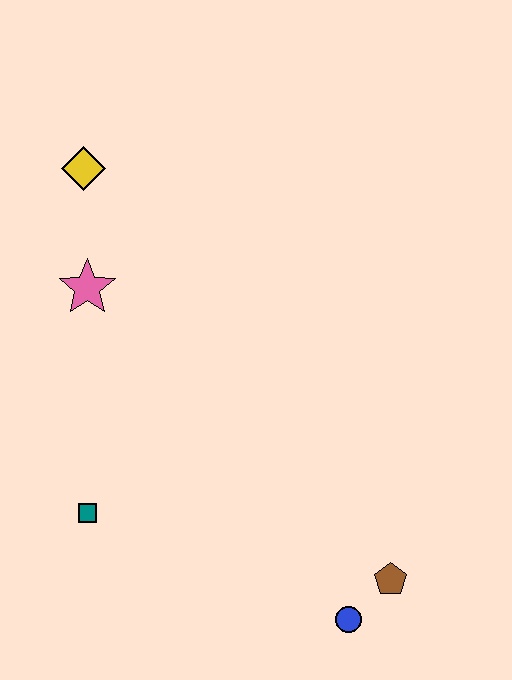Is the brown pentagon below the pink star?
Yes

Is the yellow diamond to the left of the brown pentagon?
Yes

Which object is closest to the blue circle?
The brown pentagon is closest to the blue circle.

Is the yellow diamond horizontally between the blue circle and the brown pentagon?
No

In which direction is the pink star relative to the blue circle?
The pink star is above the blue circle.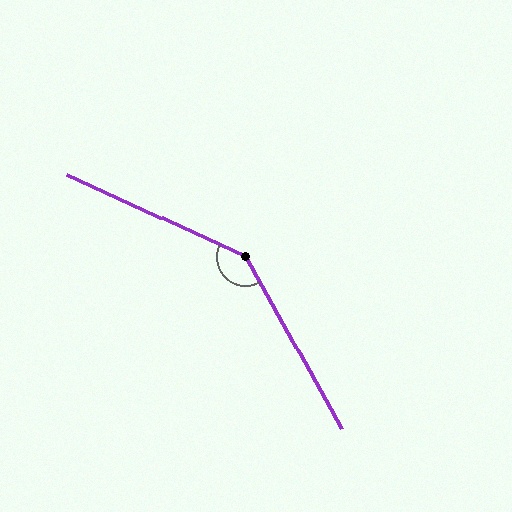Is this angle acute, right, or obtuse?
It is obtuse.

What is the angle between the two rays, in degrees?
Approximately 144 degrees.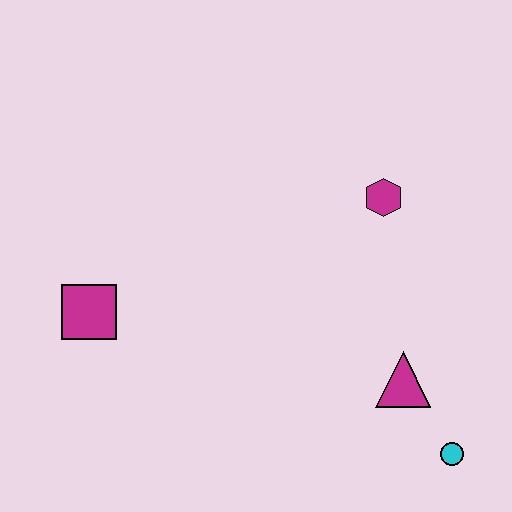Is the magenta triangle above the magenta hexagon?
No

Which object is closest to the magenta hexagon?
The magenta triangle is closest to the magenta hexagon.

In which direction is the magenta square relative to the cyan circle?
The magenta square is to the left of the cyan circle.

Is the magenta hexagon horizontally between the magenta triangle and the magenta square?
Yes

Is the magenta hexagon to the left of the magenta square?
No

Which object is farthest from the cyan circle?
The magenta square is farthest from the cyan circle.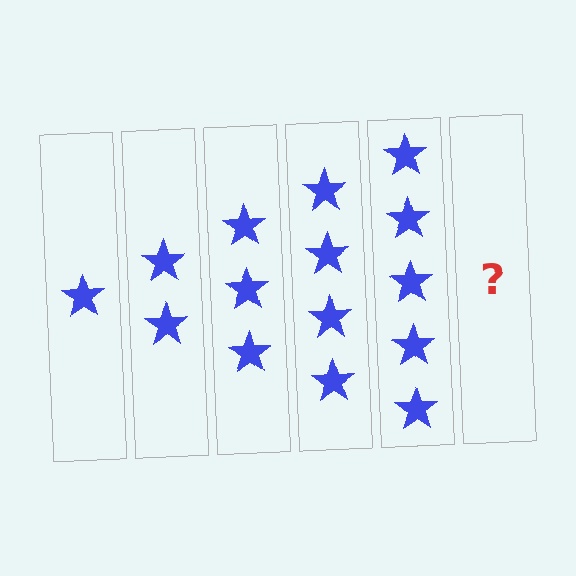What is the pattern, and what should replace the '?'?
The pattern is that each step adds one more star. The '?' should be 6 stars.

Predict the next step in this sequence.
The next step is 6 stars.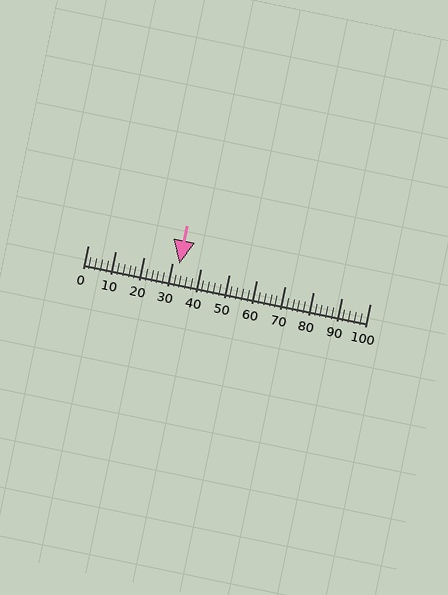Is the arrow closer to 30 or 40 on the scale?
The arrow is closer to 30.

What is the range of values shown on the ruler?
The ruler shows values from 0 to 100.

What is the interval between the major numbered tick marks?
The major tick marks are spaced 10 units apart.